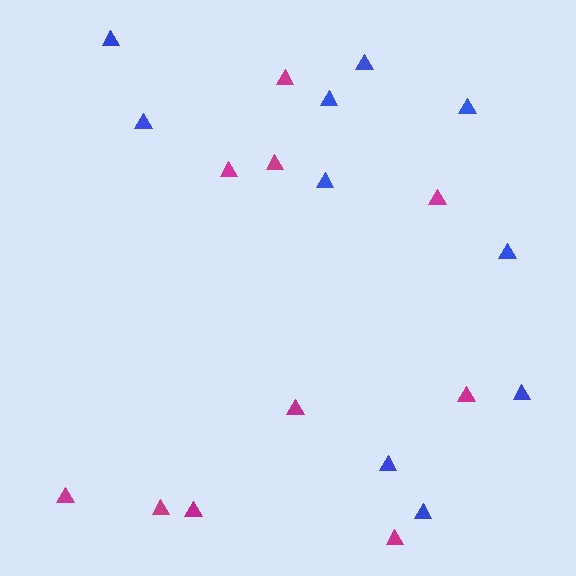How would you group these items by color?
There are 2 groups: one group of blue triangles (10) and one group of magenta triangles (10).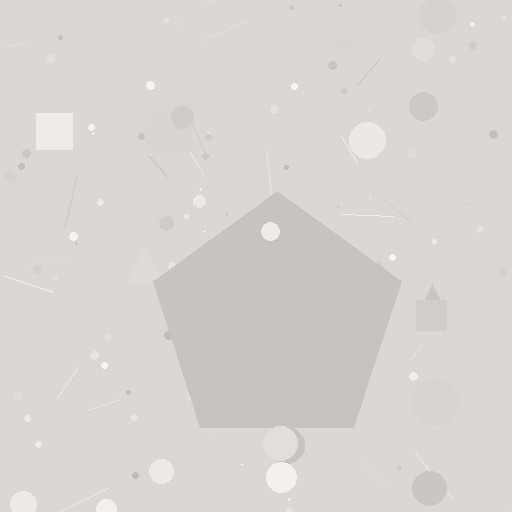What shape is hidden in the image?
A pentagon is hidden in the image.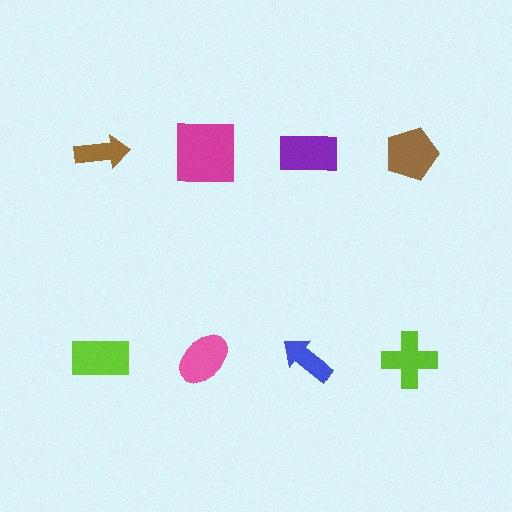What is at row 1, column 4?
A brown pentagon.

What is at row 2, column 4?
A lime cross.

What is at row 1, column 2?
A magenta square.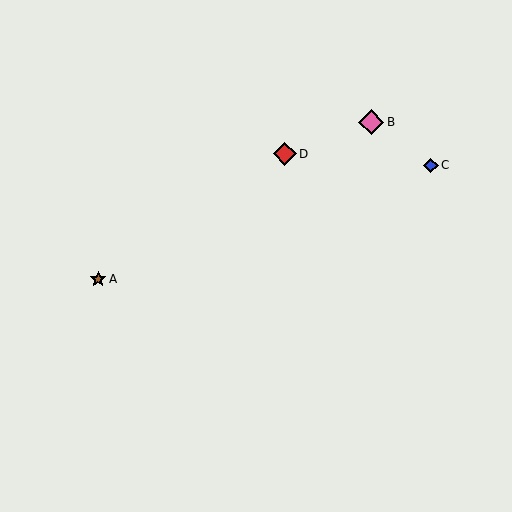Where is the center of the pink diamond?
The center of the pink diamond is at (371, 122).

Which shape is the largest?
The pink diamond (labeled B) is the largest.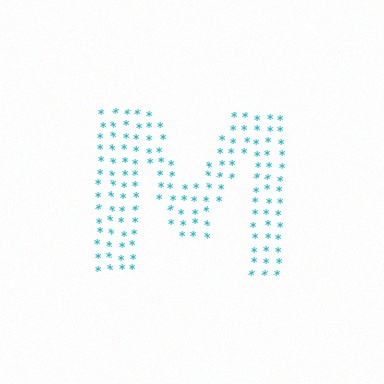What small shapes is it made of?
It is made of small asterisks.